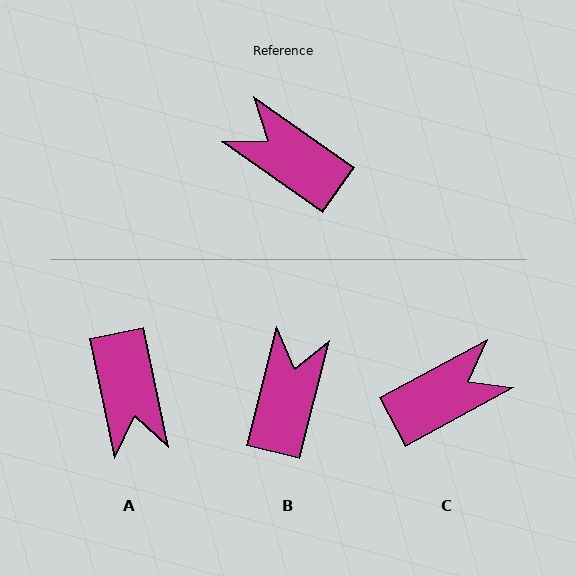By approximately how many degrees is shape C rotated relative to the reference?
Approximately 116 degrees clockwise.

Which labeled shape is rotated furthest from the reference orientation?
A, about 137 degrees away.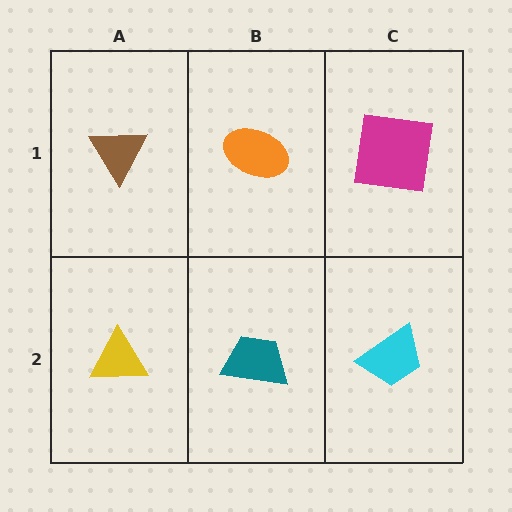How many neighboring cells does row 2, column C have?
2.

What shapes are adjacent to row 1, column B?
A teal trapezoid (row 2, column B), a brown triangle (row 1, column A), a magenta square (row 1, column C).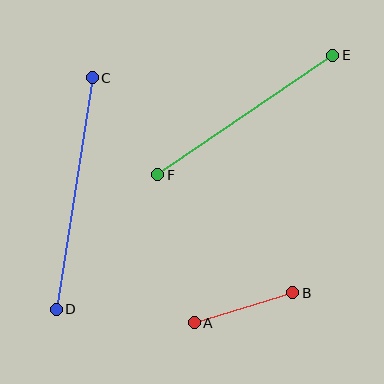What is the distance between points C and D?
The distance is approximately 234 pixels.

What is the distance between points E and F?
The distance is approximately 212 pixels.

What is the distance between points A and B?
The distance is approximately 103 pixels.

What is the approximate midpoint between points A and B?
The midpoint is at approximately (244, 308) pixels.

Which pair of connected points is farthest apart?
Points C and D are farthest apart.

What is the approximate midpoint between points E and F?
The midpoint is at approximately (245, 115) pixels.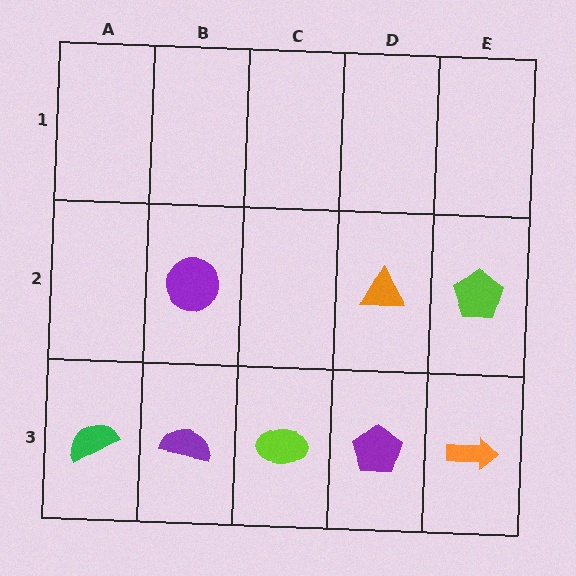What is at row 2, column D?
An orange triangle.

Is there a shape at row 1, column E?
No, that cell is empty.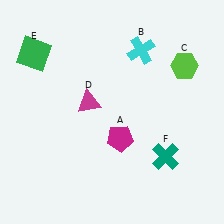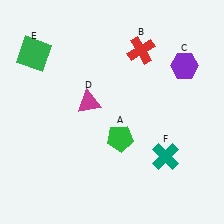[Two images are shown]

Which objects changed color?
A changed from magenta to green. B changed from cyan to red. C changed from lime to purple.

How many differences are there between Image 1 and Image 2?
There are 3 differences between the two images.